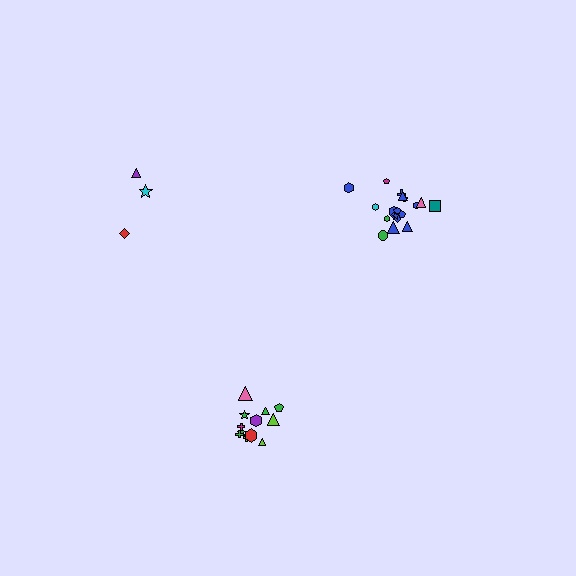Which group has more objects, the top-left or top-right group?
The top-right group.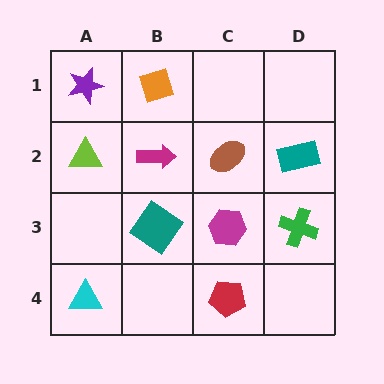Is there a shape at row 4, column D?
No, that cell is empty.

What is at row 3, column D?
A green cross.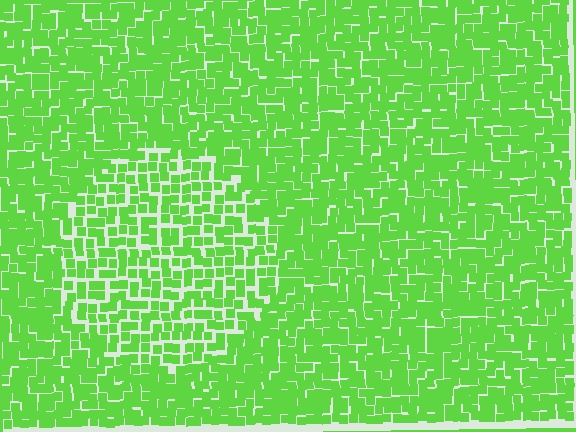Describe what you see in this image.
The image contains small lime elements arranged at two different densities. A circle-shaped region is visible where the elements are less densely packed than the surrounding area.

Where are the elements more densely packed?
The elements are more densely packed outside the circle boundary.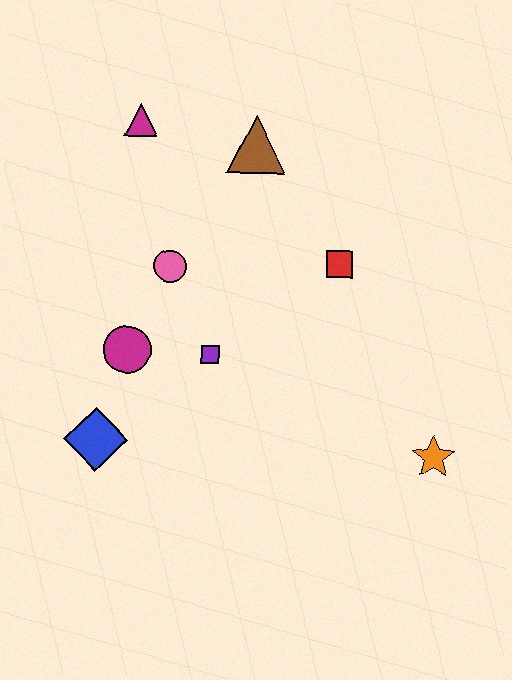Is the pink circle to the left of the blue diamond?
No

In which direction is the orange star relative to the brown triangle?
The orange star is below the brown triangle.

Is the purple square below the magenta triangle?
Yes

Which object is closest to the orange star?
The red square is closest to the orange star.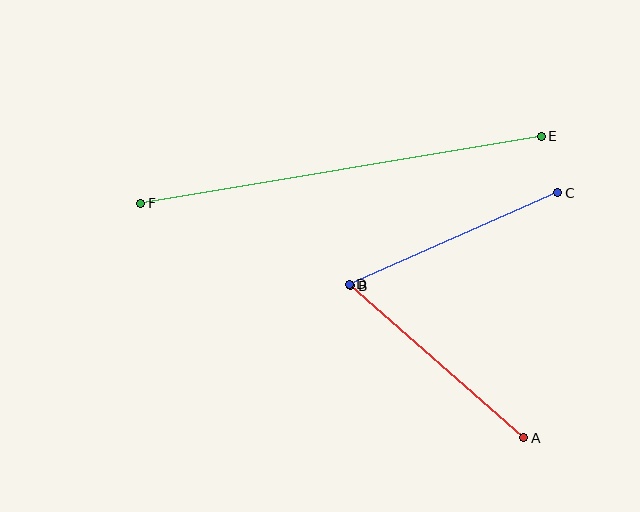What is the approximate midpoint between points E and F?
The midpoint is at approximately (341, 170) pixels.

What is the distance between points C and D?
The distance is approximately 228 pixels.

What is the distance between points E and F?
The distance is approximately 406 pixels.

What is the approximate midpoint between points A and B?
The midpoint is at approximately (437, 362) pixels.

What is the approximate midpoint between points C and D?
The midpoint is at approximately (454, 238) pixels.